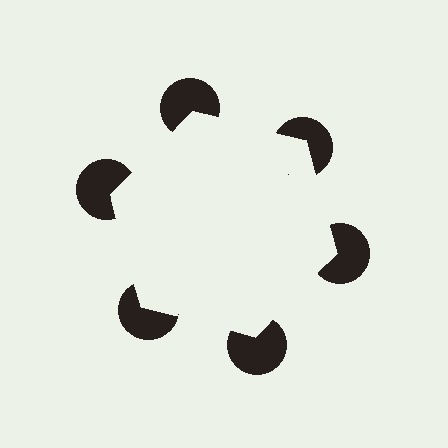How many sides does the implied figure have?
6 sides.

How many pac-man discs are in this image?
There are 6 — one at each vertex of the illusory hexagon.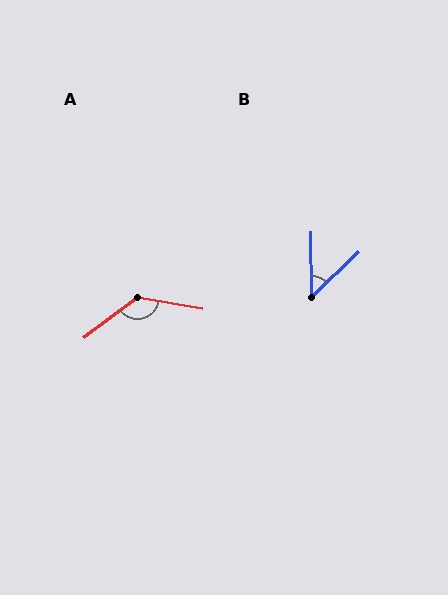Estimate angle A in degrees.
Approximately 134 degrees.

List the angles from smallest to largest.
B (46°), A (134°).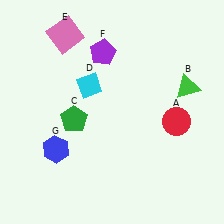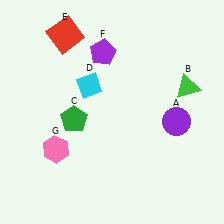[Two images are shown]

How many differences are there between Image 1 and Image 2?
There are 3 differences between the two images.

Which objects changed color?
A changed from red to purple. E changed from pink to red. G changed from blue to pink.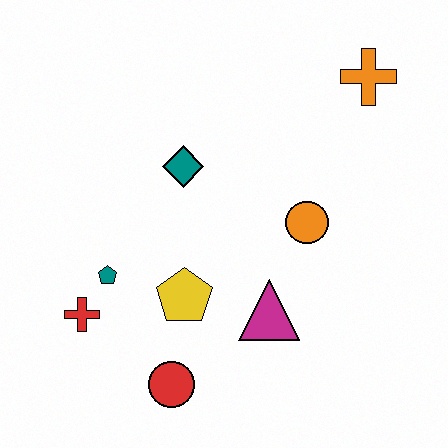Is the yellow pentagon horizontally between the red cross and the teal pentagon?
No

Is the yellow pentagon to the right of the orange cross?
No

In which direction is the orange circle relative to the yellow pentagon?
The orange circle is to the right of the yellow pentagon.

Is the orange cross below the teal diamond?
No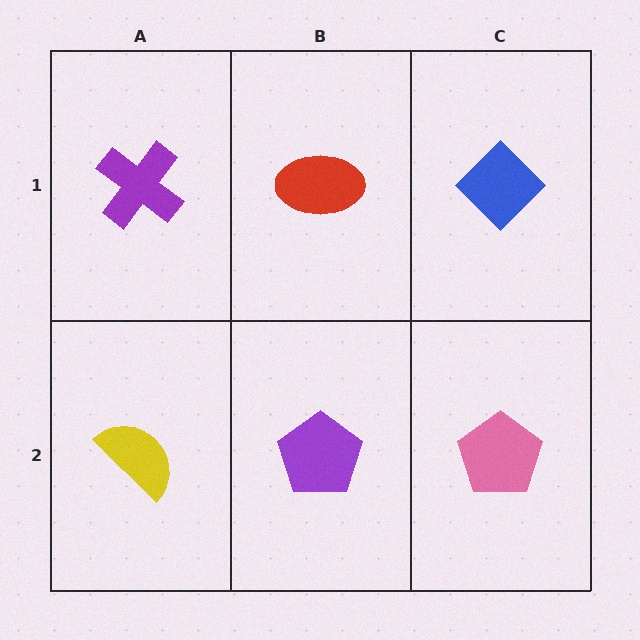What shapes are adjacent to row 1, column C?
A pink pentagon (row 2, column C), a red ellipse (row 1, column B).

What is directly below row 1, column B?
A purple pentagon.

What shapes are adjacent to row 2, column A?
A purple cross (row 1, column A), a purple pentagon (row 2, column B).